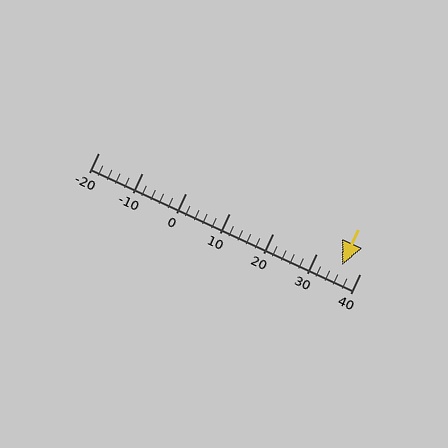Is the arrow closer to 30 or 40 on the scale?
The arrow is closer to 40.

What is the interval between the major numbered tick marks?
The major tick marks are spaced 10 units apart.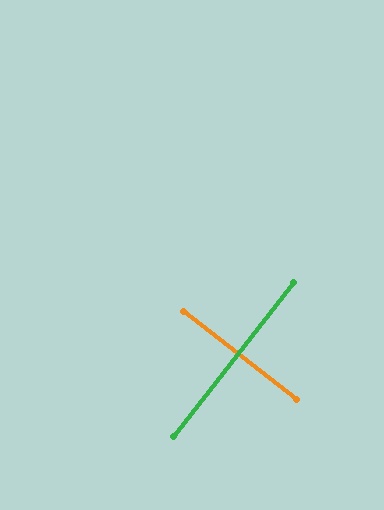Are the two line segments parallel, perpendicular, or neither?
Perpendicular — they meet at approximately 90°.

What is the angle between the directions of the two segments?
Approximately 90 degrees.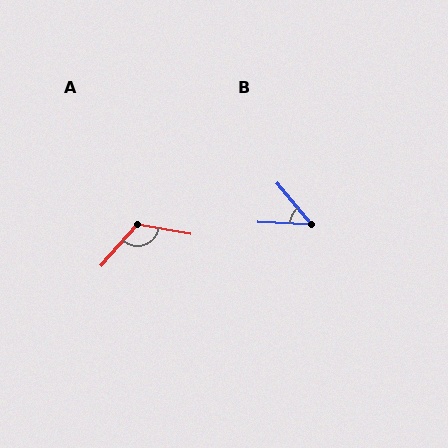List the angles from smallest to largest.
B (48°), A (121°).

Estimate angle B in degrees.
Approximately 48 degrees.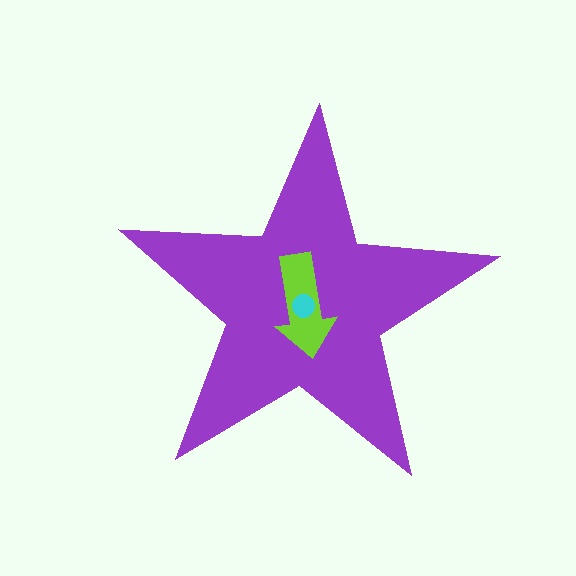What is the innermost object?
The cyan circle.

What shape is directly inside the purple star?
The lime arrow.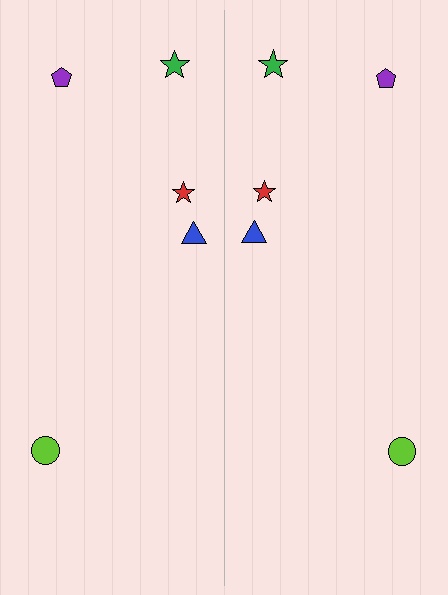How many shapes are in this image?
There are 10 shapes in this image.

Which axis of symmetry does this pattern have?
The pattern has a vertical axis of symmetry running through the center of the image.